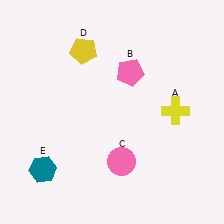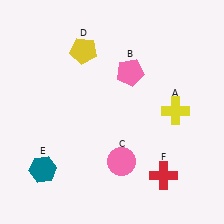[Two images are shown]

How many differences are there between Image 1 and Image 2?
There is 1 difference between the two images.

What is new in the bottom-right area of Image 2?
A red cross (F) was added in the bottom-right area of Image 2.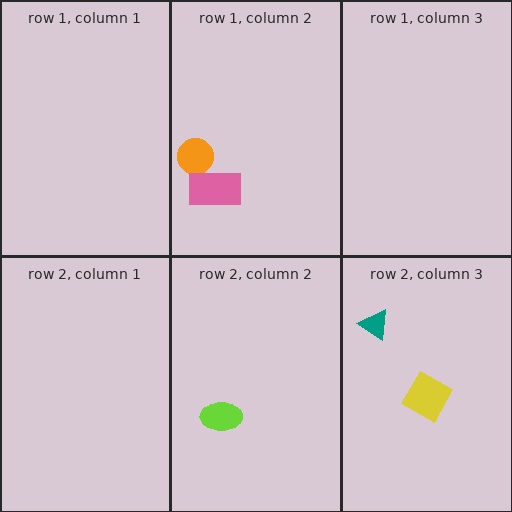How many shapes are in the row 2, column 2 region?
1.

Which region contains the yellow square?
The row 2, column 3 region.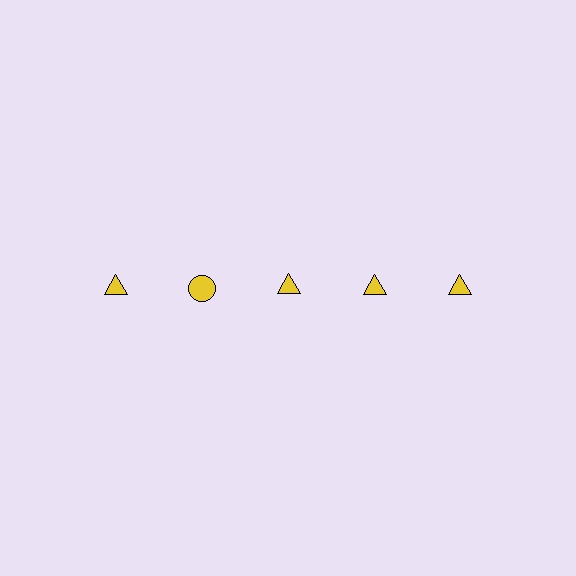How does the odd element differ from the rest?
It has a different shape: circle instead of triangle.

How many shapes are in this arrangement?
There are 5 shapes arranged in a grid pattern.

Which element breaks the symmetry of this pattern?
The yellow circle in the top row, second from left column breaks the symmetry. All other shapes are yellow triangles.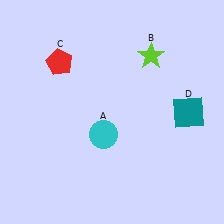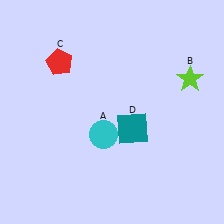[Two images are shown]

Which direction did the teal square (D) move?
The teal square (D) moved left.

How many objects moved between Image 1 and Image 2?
2 objects moved between the two images.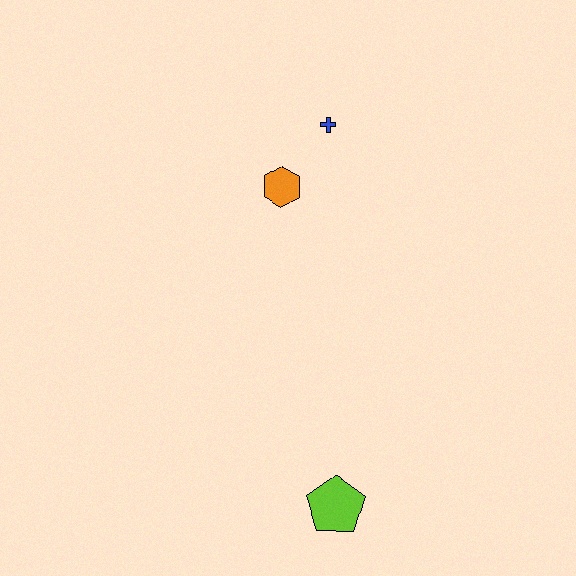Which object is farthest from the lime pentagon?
The blue cross is farthest from the lime pentagon.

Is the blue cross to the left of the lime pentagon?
Yes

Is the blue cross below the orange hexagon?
No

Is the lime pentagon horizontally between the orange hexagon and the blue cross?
No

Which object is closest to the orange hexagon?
The blue cross is closest to the orange hexagon.